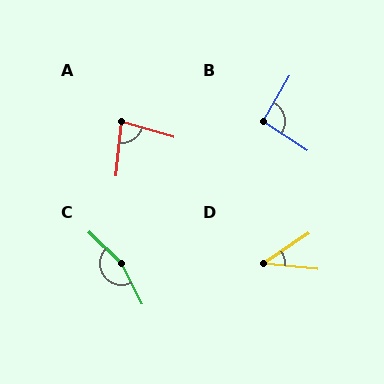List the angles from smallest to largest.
D (40°), A (79°), B (93°), C (162°).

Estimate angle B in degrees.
Approximately 93 degrees.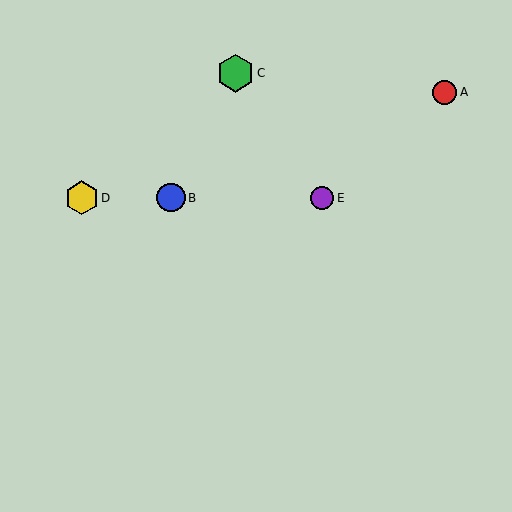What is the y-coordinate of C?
Object C is at y≈73.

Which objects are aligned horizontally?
Objects B, D, E are aligned horizontally.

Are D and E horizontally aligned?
Yes, both are at y≈198.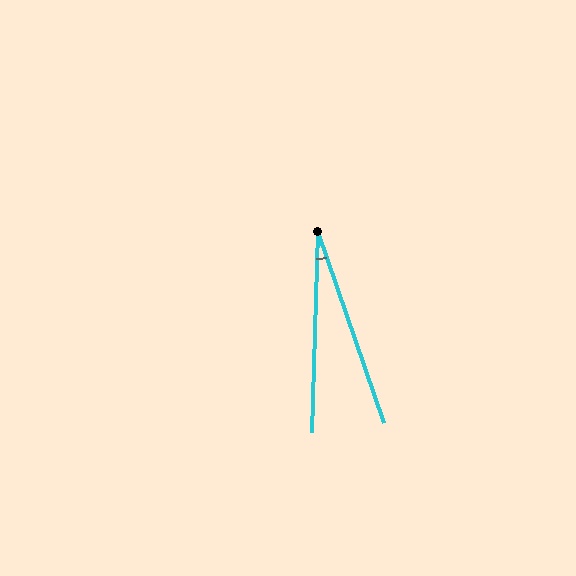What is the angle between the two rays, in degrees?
Approximately 21 degrees.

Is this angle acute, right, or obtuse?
It is acute.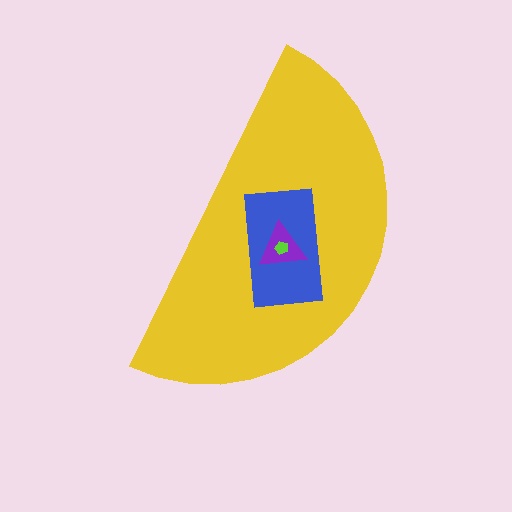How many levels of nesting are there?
4.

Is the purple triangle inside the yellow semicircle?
Yes.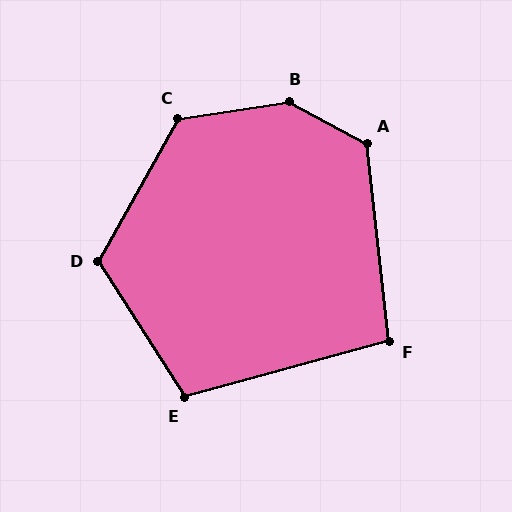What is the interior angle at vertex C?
Approximately 128 degrees (obtuse).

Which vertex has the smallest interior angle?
F, at approximately 99 degrees.